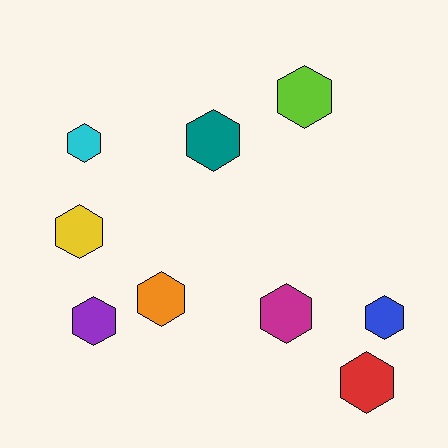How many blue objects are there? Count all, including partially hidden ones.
There is 1 blue object.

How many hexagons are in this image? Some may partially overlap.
There are 9 hexagons.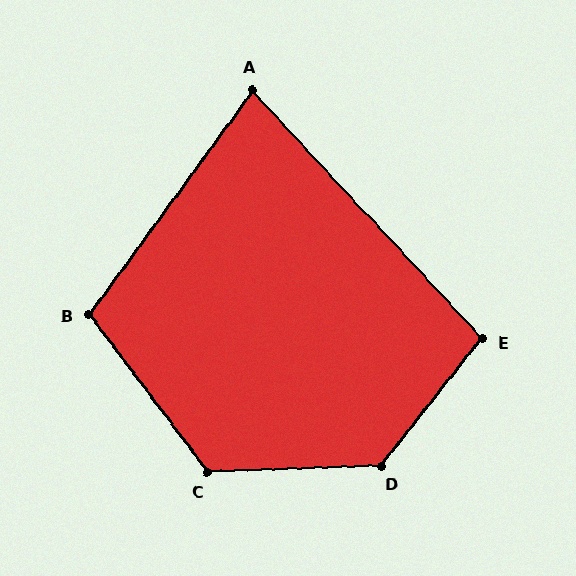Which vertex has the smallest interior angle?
A, at approximately 79 degrees.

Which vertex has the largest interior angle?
D, at approximately 130 degrees.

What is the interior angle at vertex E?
Approximately 99 degrees (obtuse).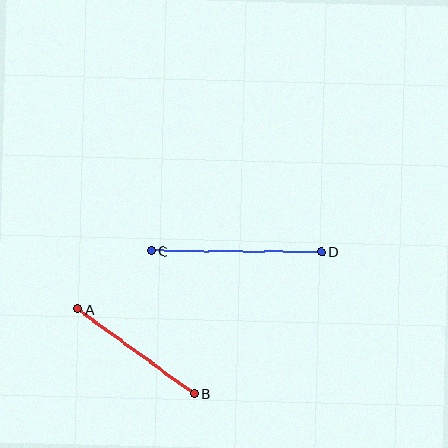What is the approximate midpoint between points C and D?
The midpoint is at approximately (237, 251) pixels.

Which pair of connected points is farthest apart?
Points C and D are farthest apart.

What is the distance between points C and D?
The distance is approximately 170 pixels.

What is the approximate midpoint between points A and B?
The midpoint is at approximately (136, 351) pixels.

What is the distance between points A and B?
The distance is approximately 144 pixels.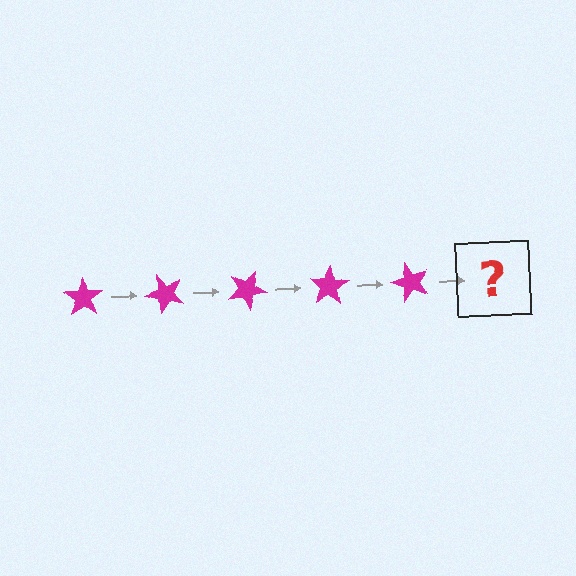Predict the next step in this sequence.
The next step is a magenta star rotated 250 degrees.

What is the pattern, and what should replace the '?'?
The pattern is that the star rotates 50 degrees each step. The '?' should be a magenta star rotated 250 degrees.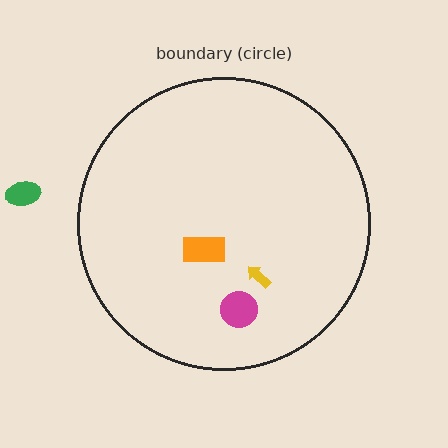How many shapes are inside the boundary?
3 inside, 1 outside.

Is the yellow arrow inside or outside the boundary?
Inside.